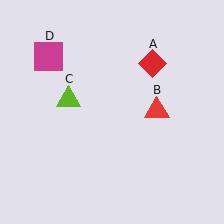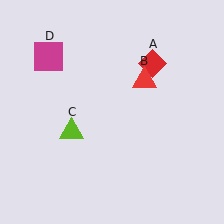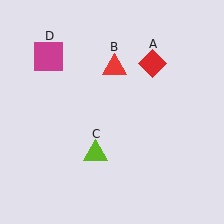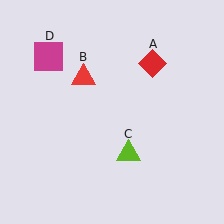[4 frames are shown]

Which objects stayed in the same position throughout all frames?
Red diamond (object A) and magenta square (object D) remained stationary.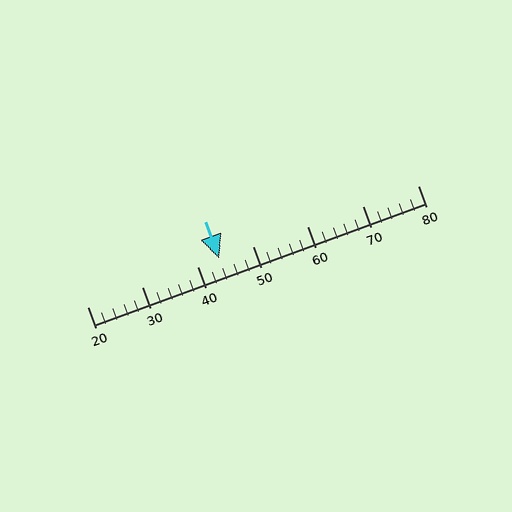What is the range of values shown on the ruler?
The ruler shows values from 20 to 80.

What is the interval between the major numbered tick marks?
The major tick marks are spaced 10 units apart.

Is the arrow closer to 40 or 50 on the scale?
The arrow is closer to 40.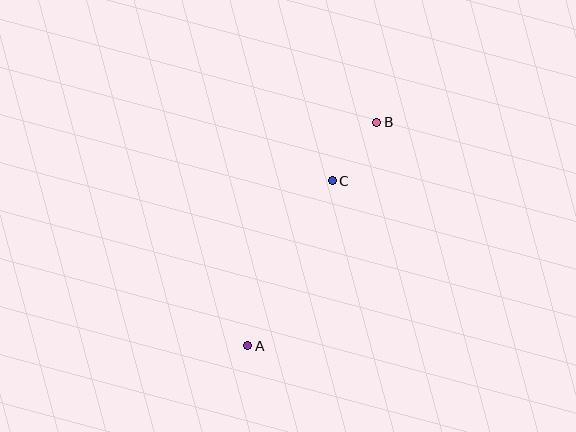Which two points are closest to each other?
Points B and C are closest to each other.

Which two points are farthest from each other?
Points A and B are farthest from each other.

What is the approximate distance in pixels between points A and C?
The distance between A and C is approximately 185 pixels.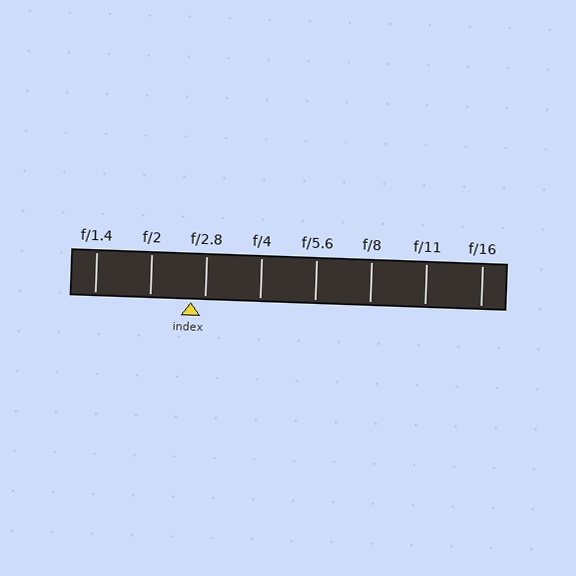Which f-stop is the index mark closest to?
The index mark is closest to f/2.8.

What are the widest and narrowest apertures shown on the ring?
The widest aperture shown is f/1.4 and the narrowest is f/16.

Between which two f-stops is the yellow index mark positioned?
The index mark is between f/2 and f/2.8.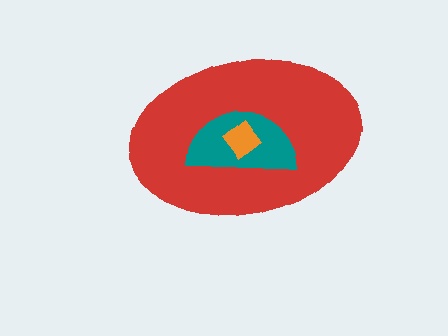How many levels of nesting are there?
3.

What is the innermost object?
The orange diamond.